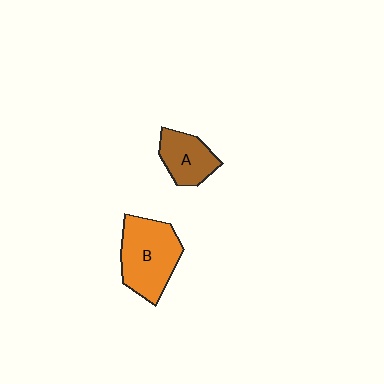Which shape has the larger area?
Shape B (orange).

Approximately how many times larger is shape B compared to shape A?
Approximately 1.7 times.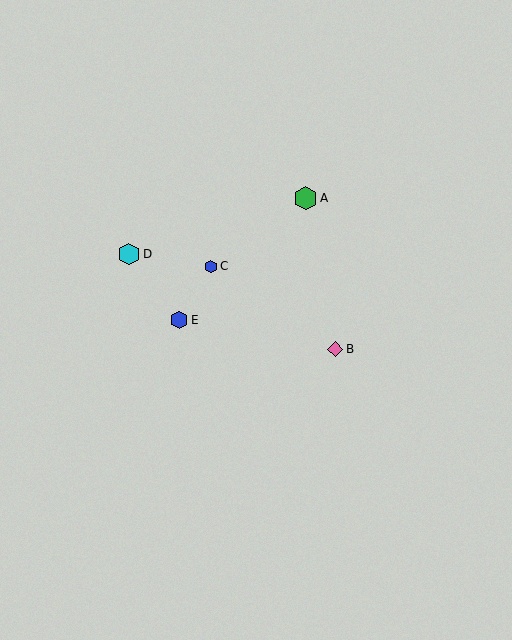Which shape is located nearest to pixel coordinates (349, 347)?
The pink diamond (labeled B) at (335, 349) is nearest to that location.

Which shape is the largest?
The green hexagon (labeled A) is the largest.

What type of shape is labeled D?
Shape D is a cyan hexagon.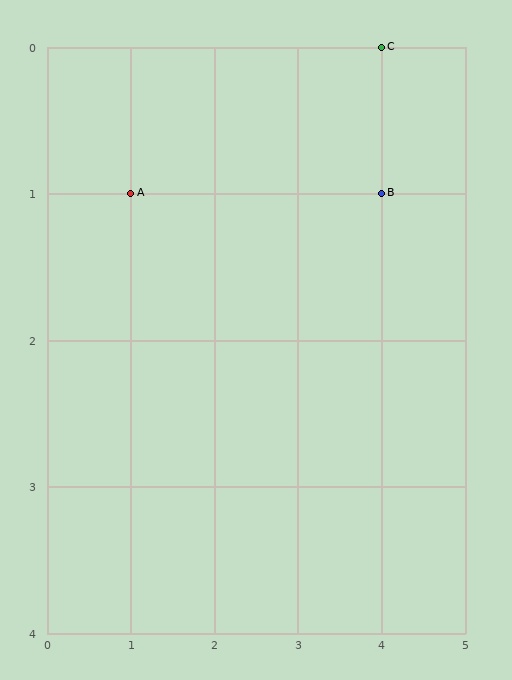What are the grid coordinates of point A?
Point A is at grid coordinates (1, 1).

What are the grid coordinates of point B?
Point B is at grid coordinates (4, 1).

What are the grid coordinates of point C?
Point C is at grid coordinates (4, 0).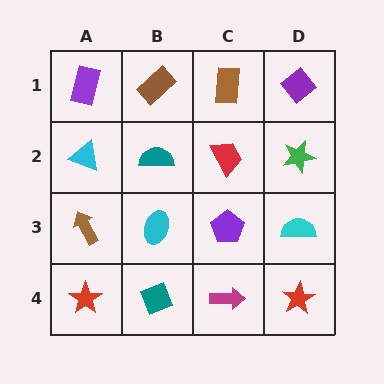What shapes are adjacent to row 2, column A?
A purple rectangle (row 1, column A), a brown arrow (row 3, column A), a teal semicircle (row 2, column B).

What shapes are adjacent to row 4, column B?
A cyan ellipse (row 3, column B), a red star (row 4, column A), a magenta arrow (row 4, column C).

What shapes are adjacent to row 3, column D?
A green star (row 2, column D), a red star (row 4, column D), a purple pentagon (row 3, column C).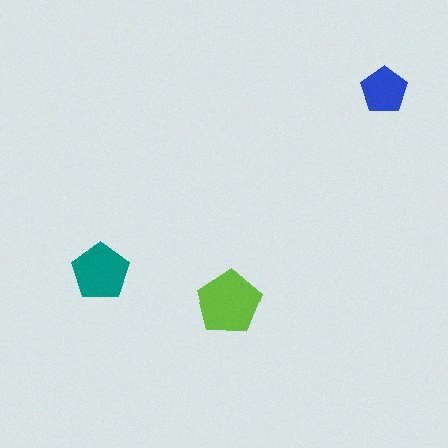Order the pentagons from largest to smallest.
the lime one, the teal one, the blue one.